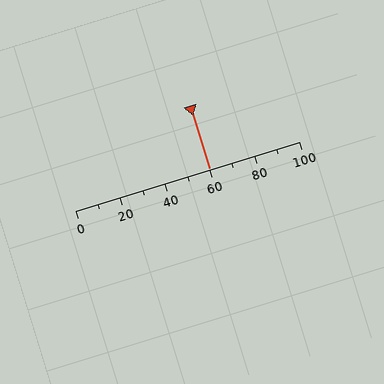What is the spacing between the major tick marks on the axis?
The major ticks are spaced 20 apart.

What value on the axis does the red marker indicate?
The marker indicates approximately 60.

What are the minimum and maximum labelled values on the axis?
The axis runs from 0 to 100.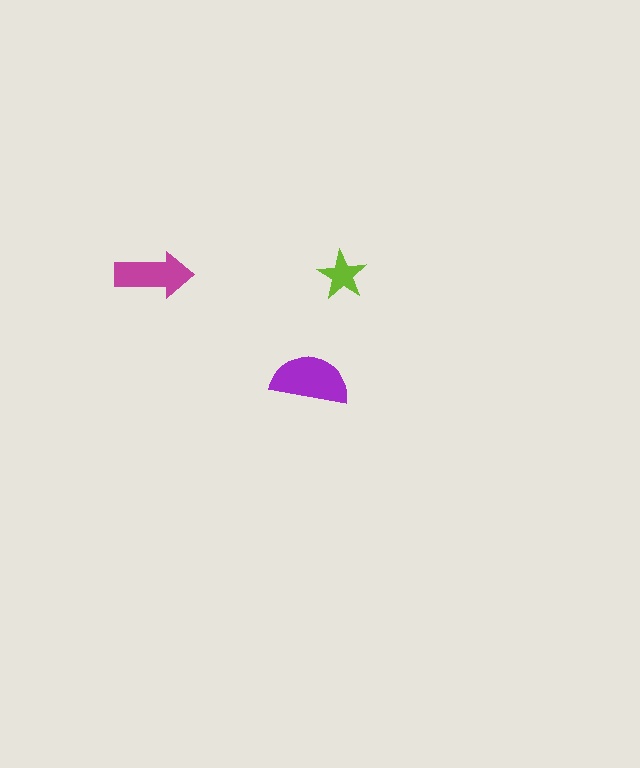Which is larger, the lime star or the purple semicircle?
The purple semicircle.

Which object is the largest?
The purple semicircle.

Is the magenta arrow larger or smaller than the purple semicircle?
Smaller.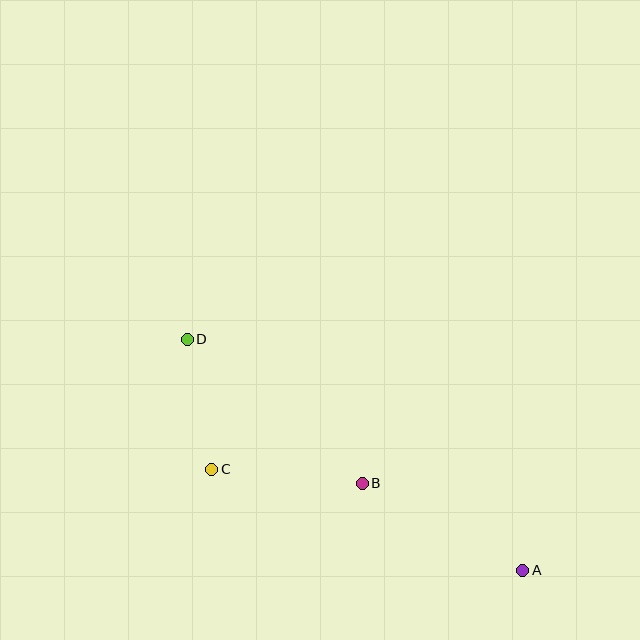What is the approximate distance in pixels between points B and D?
The distance between B and D is approximately 227 pixels.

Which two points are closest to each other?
Points C and D are closest to each other.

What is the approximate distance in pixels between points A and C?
The distance between A and C is approximately 327 pixels.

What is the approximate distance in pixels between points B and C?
The distance between B and C is approximately 151 pixels.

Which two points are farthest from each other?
Points A and D are farthest from each other.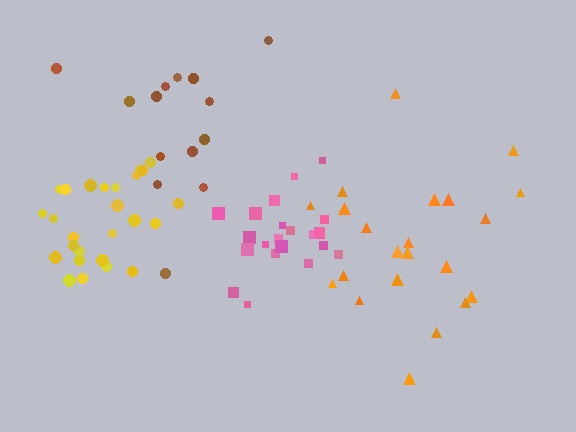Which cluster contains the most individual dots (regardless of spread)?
Yellow (26).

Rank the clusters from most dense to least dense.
pink, yellow, orange, brown.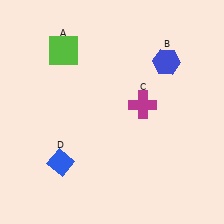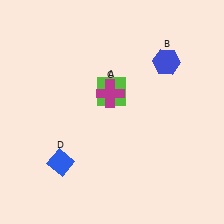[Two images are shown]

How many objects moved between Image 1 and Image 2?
2 objects moved between the two images.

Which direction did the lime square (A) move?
The lime square (A) moved right.